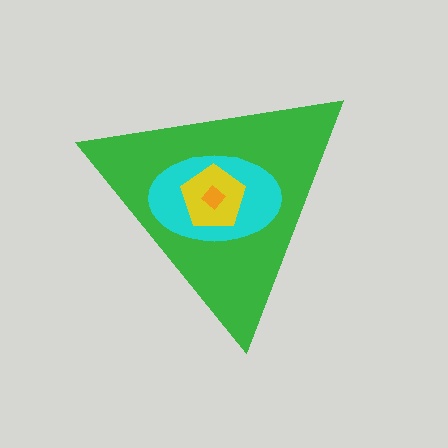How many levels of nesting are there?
4.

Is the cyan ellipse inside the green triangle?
Yes.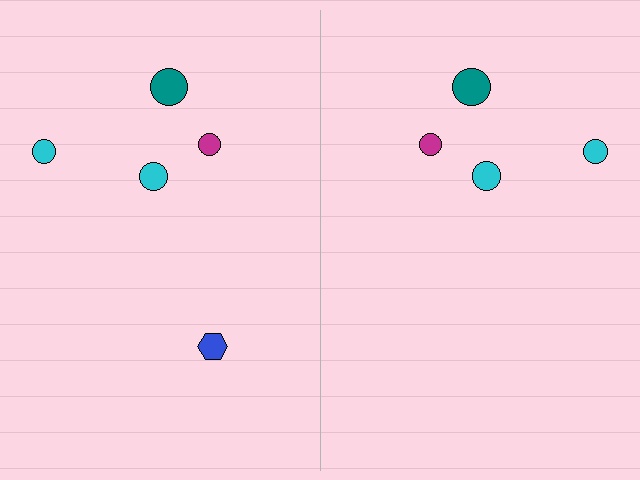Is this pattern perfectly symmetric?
No, the pattern is not perfectly symmetric. A blue hexagon is missing from the right side.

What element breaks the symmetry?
A blue hexagon is missing from the right side.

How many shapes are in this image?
There are 9 shapes in this image.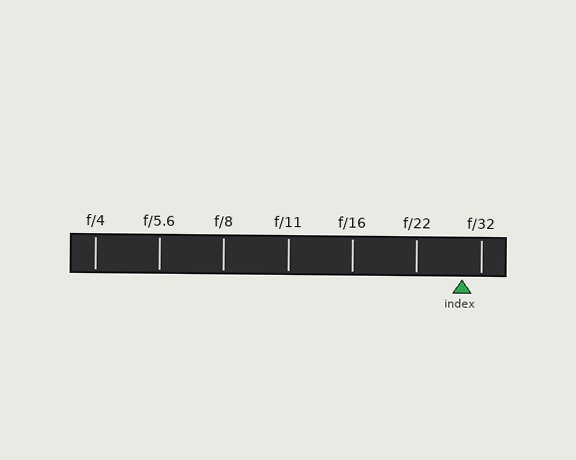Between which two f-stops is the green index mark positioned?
The index mark is between f/22 and f/32.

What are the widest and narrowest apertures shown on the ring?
The widest aperture shown is f/4 and the narrowest is f/32.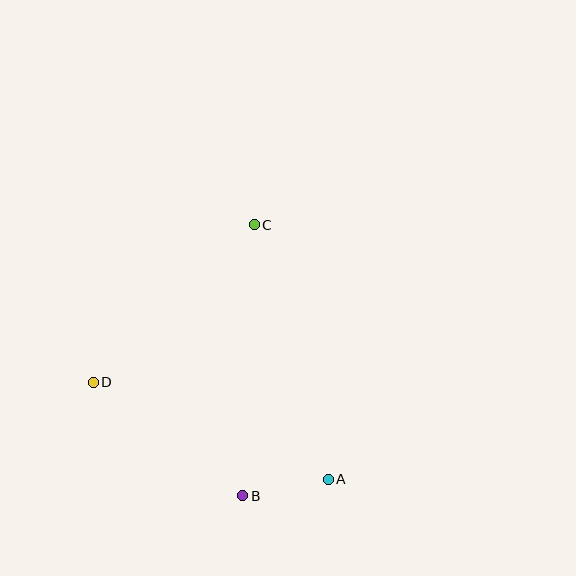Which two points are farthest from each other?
Points B and C are farthest from each other.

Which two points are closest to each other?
Points A and B are closest to each other.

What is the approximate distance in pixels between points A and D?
The distance between A and D is approximately 254 pixels.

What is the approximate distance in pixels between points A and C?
The distance between A and C is approximately 265 pixels.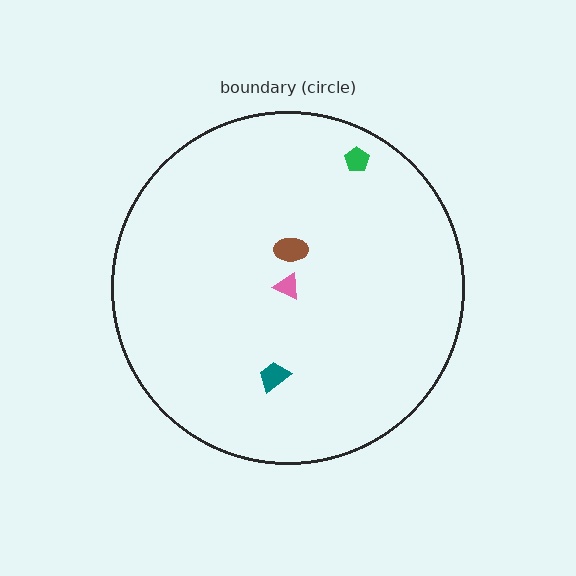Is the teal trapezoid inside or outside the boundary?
Inside.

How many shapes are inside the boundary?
4 inside, 0 outside.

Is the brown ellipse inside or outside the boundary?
Inside.